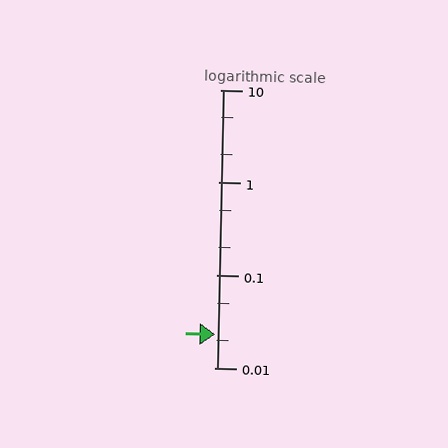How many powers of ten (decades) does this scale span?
The scale spans 3 decades, from 0.01 to 10.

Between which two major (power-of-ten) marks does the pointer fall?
The pointer is between 0.01 and 0.1.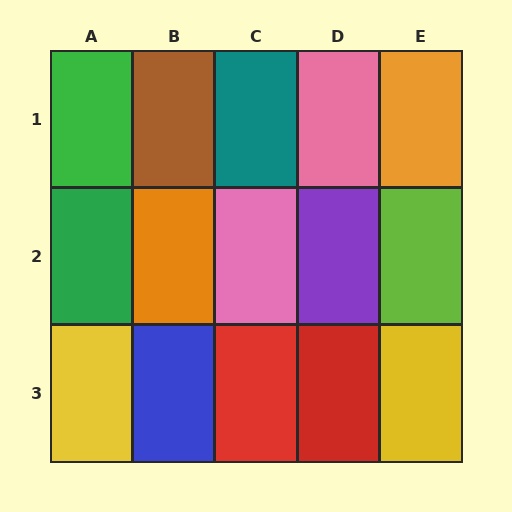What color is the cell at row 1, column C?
Teal.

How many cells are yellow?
2 cells are yellow.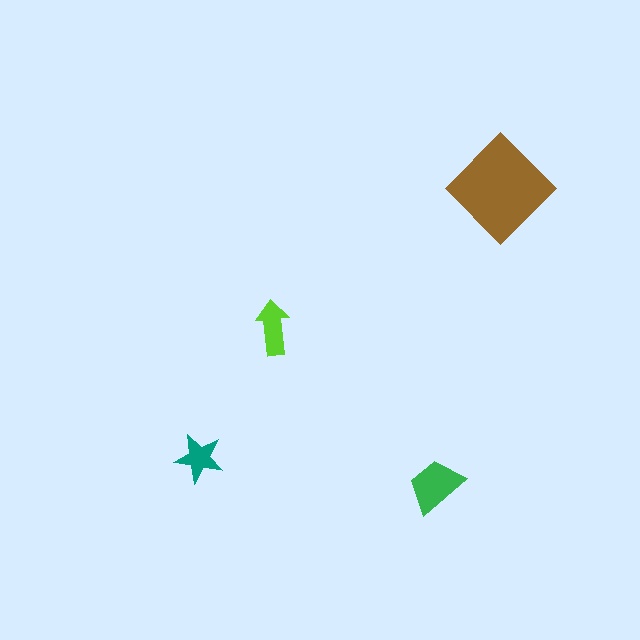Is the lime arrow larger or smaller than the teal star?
Larger.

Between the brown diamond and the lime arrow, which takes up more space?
The brown diamond.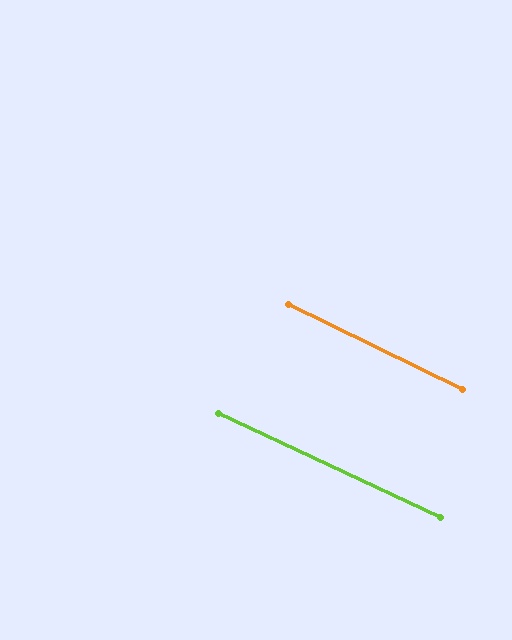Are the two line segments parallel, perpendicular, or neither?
Parallel — their directions differ by only 0.9°.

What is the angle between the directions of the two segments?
Approximately 1 degree.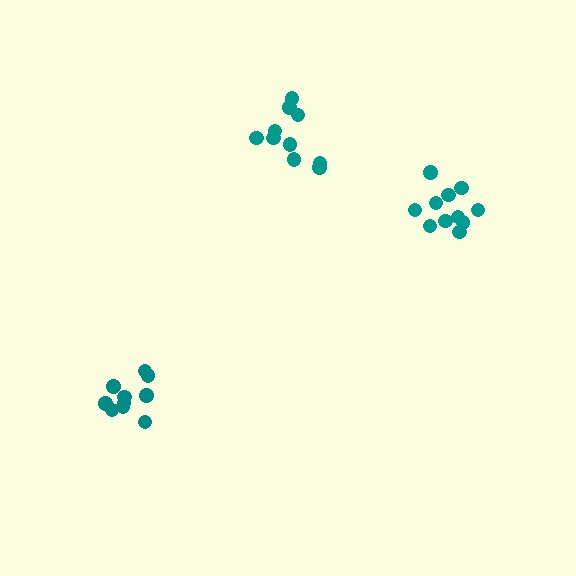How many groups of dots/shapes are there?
There are 3 groups.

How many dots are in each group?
Group 1: 10 dots, Group 2: 11 dots, Group 3: 10 dots (31 total).